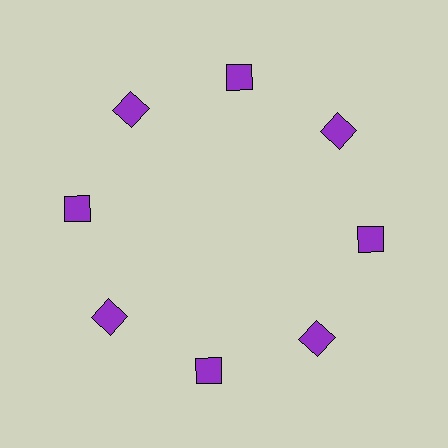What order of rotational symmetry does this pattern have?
This pattern has 8-fold rotational symmetry.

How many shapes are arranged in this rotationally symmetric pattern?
There are 8 shapes, arranged in 8 groups of 1.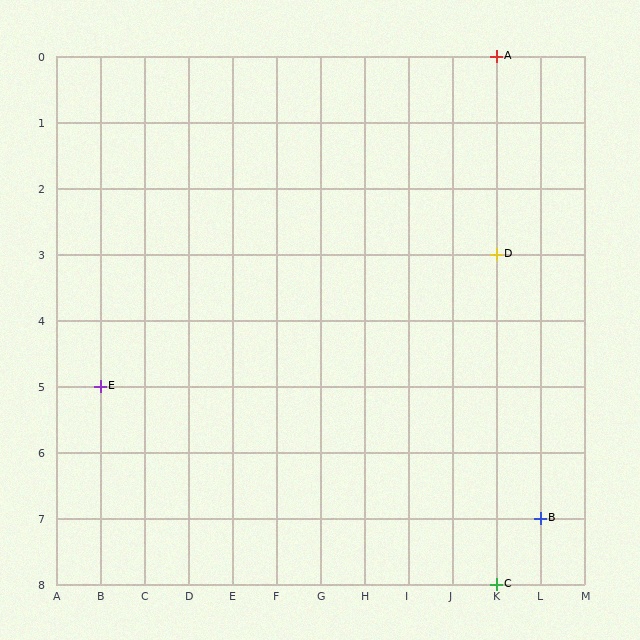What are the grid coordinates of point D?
Point D is at grid coordinates (K, 3).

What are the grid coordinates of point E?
Point E is at grid coordinates (B, 5).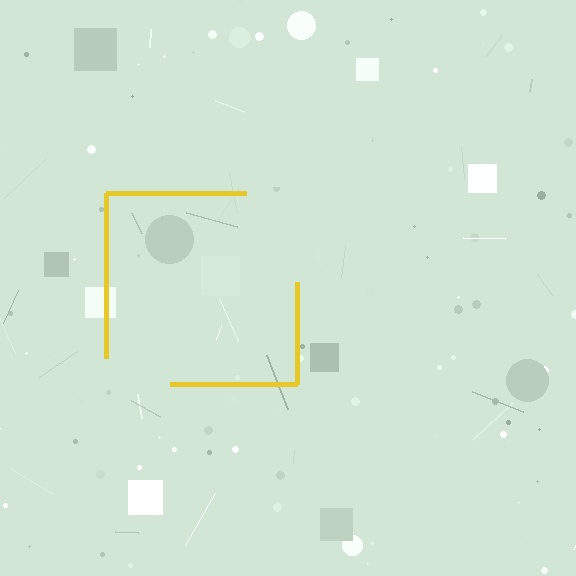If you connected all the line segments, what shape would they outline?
They would outline a square.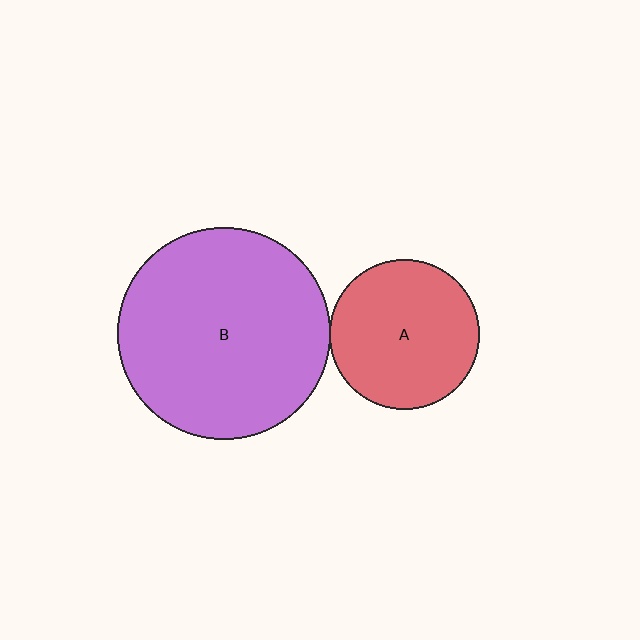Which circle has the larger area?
Circle B (purple).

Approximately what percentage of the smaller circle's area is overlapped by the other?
Approximately 5%.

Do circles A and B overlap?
Yes.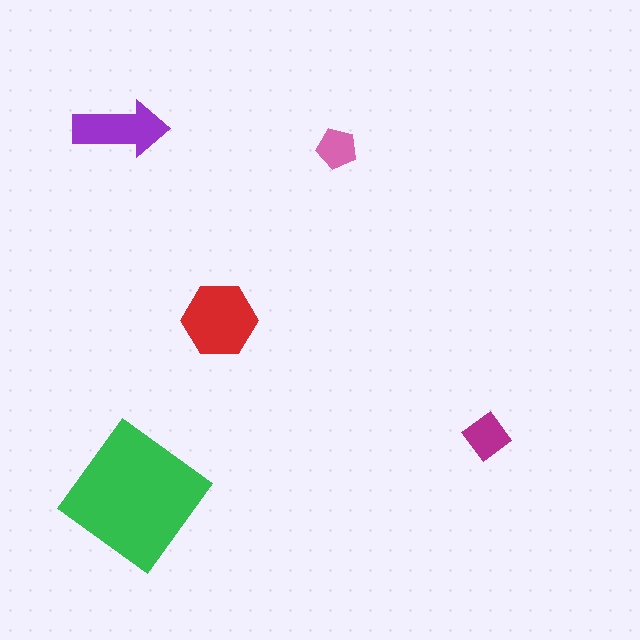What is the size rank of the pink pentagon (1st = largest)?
5th.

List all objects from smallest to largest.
The pink pentagon, the magenta diamond, the purple arrow, the red hexagon, the green diamond.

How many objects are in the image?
There are 5 objects in the image.